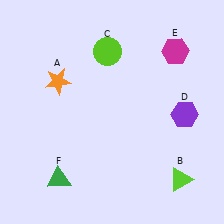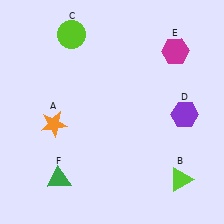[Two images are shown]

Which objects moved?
The objects that moved are: the orange star (A), the lime circle (C).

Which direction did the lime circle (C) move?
The lime circle (C) moved left.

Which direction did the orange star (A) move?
The orange star (A) moved down.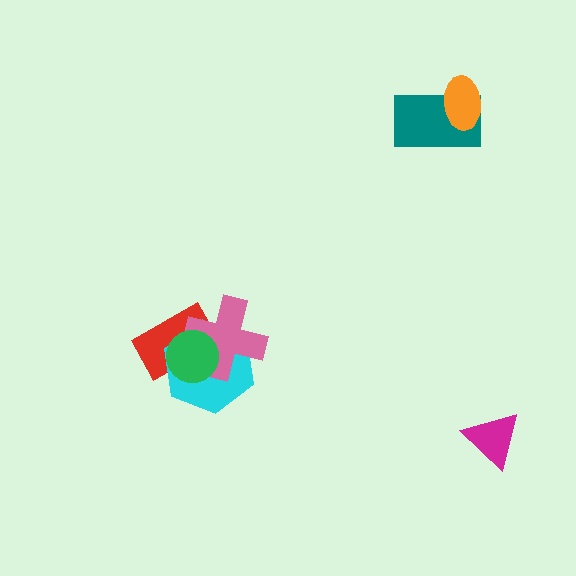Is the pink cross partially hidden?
Yes, it is partially covered by another shape.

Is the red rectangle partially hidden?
Yes, it is partially covered by another shape.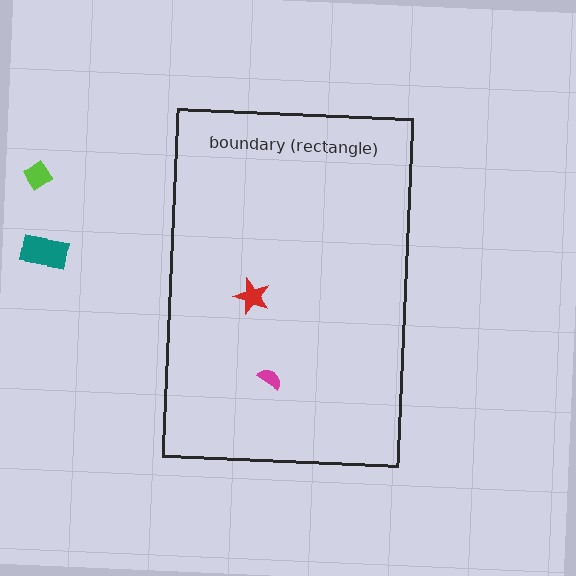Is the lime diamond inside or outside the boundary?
Outside.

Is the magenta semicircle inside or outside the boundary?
Inside.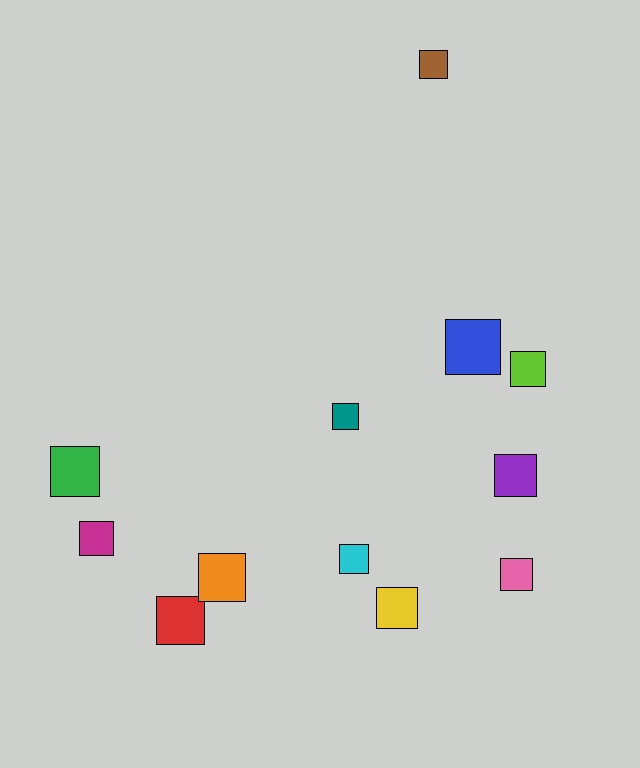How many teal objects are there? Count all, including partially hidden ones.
There is 1 teal object.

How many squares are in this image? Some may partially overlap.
There are 12 squares.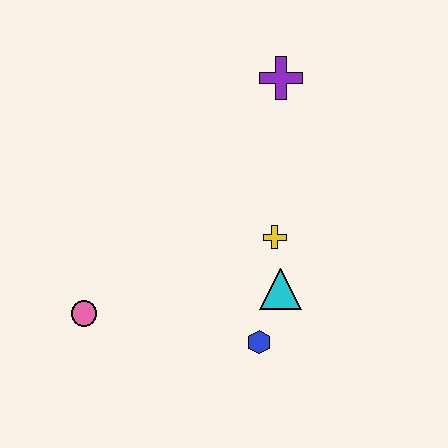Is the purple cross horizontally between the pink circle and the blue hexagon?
No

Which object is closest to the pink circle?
The blue hexagon is closest to the pink circle.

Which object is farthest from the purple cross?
The pink circle is farthest from the purple cross.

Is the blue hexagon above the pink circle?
No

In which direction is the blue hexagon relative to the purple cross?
The blue hexagon is below the purple cross.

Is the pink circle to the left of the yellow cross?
Yes